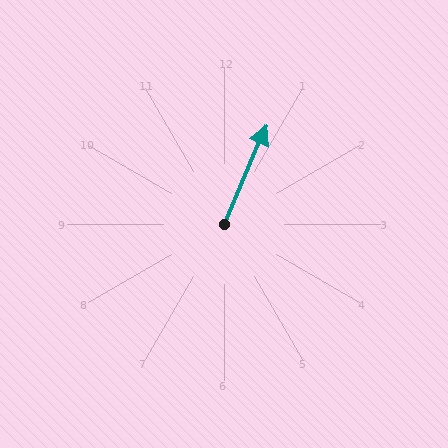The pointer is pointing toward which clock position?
Roughly 1 o'clock.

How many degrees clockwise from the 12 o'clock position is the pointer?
Approximately 23 degrees.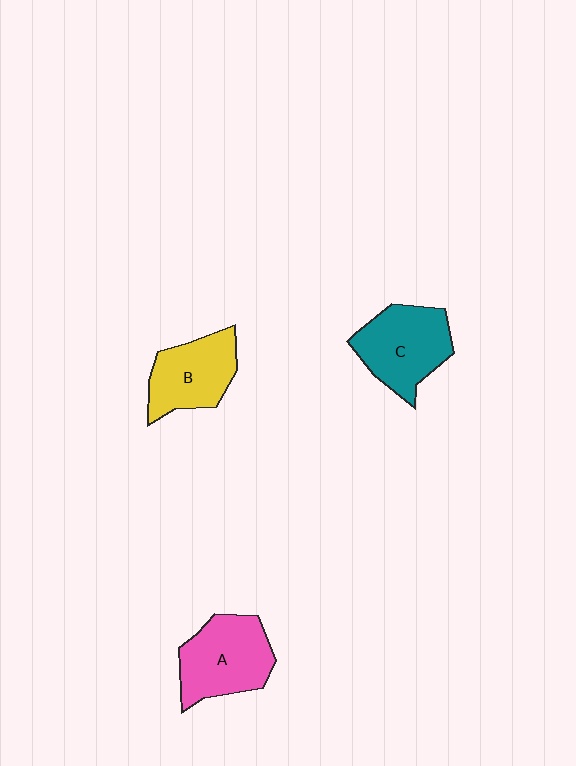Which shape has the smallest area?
Shape B (yellow).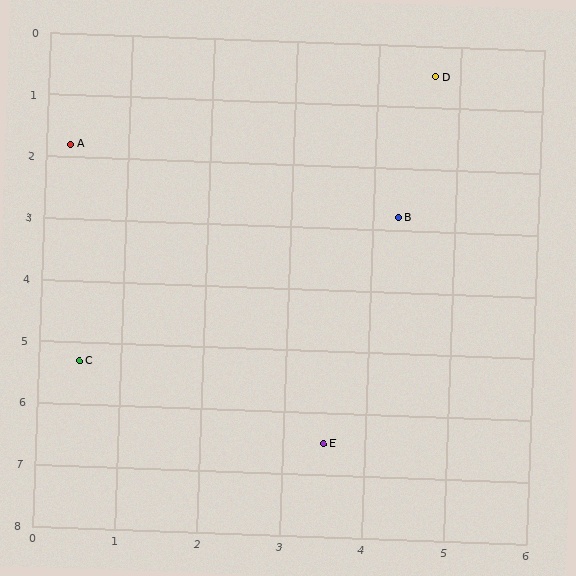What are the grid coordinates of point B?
Point B is at approximately (4.3, 2.8).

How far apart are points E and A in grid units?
Points E and A are about 5.7 grid units apart.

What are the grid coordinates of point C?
Point C is at approximately (0.5, 5.3).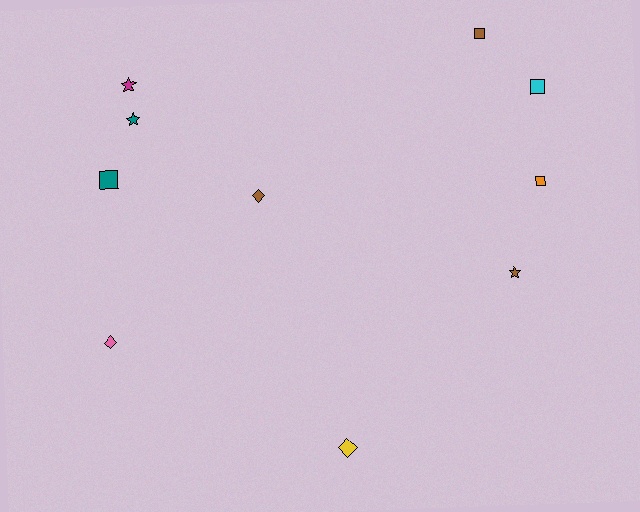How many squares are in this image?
There are 4 squares.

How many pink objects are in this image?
There is 1 pink object.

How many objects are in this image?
There are 10 objects.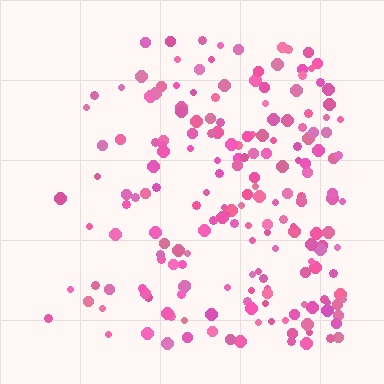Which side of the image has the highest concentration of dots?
The right.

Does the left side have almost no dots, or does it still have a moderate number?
Still a moderate number, just noticeably fewer than the right.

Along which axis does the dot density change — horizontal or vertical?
Horizontal.